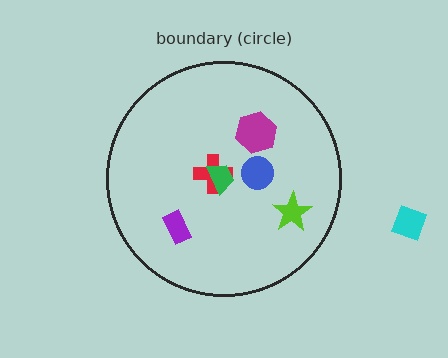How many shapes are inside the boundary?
6 inside, 1 outside.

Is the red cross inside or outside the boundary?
Inside.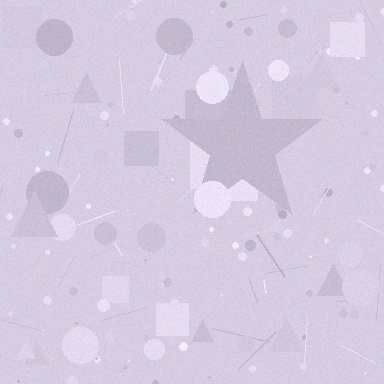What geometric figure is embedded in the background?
A star is embedded in the background.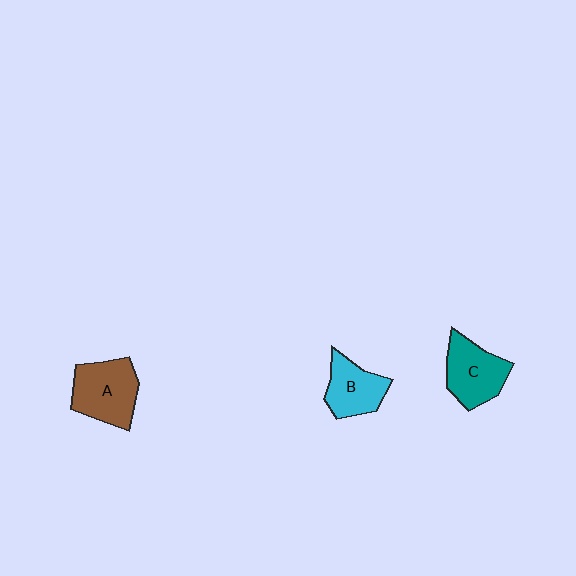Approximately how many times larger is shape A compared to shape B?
Approximately 1.3 times.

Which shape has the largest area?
Shape A (brown).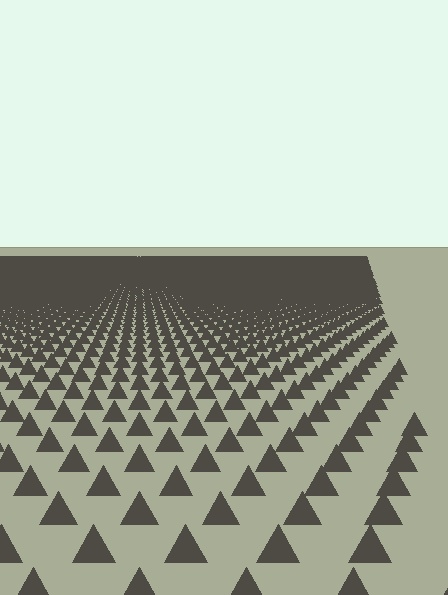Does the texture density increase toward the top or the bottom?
Density increases toward the top.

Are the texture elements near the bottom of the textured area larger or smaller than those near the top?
Larger. Near the bottom, elements are closer to the viewer and appear at a bigger on-screen size.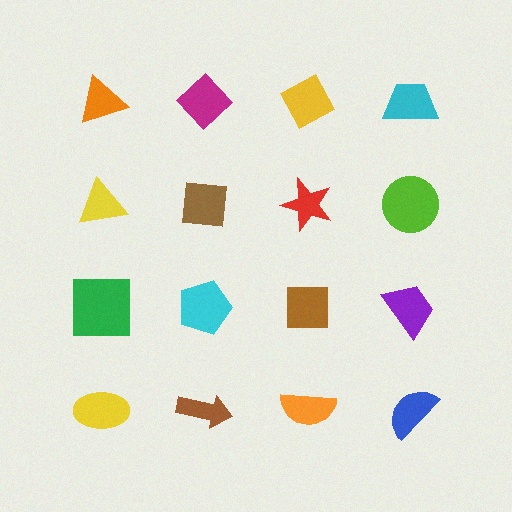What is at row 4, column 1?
A yellow ellipse.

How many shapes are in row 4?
4 shapes.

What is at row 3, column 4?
A purple trapezoid.